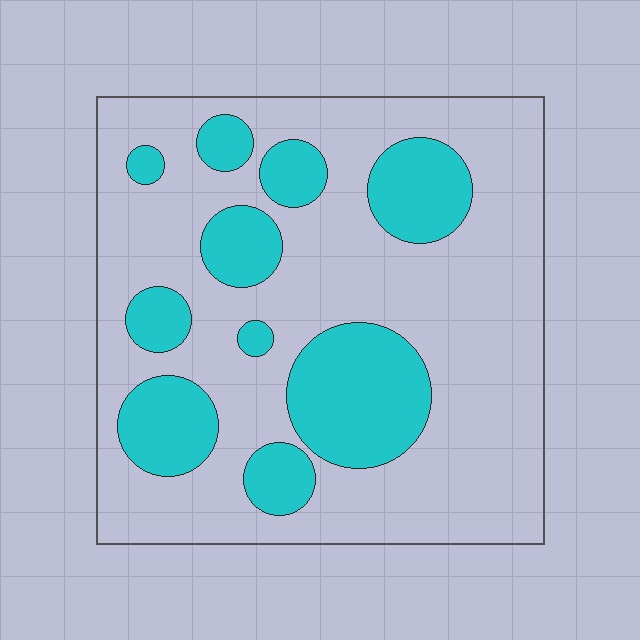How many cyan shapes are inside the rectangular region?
10.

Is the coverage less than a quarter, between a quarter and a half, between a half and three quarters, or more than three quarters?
Between a quarter and a half.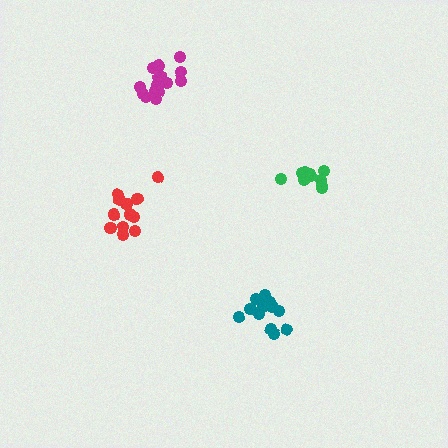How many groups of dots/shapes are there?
There are 4 groups.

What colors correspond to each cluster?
The clusters are colored: teal, red, magenta, green.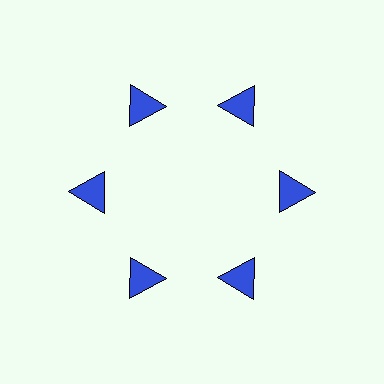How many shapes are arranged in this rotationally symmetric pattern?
There are 6 shapes, arranged in 6 groups of 1.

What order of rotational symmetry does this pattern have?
This pattern has 6-fold rotational symmetry.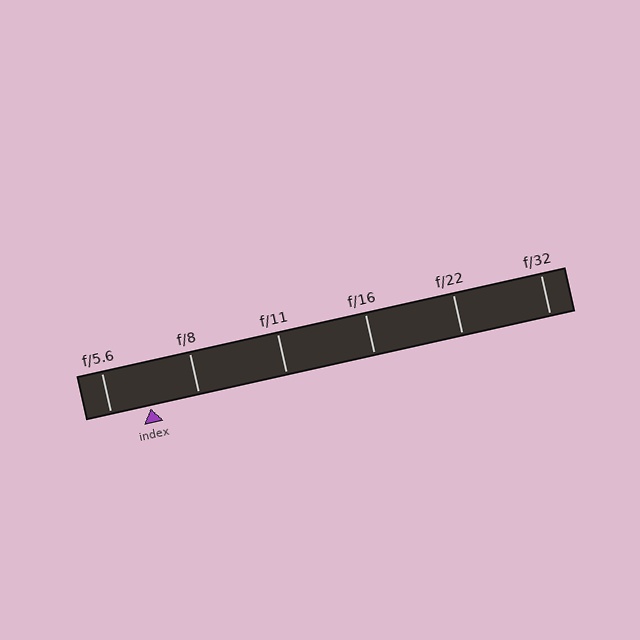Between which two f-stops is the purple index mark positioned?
The index mark is between f/5.6 and f/8.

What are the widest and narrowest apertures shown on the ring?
The widest aperture shown is f/5.6 and the narrowest is f/32.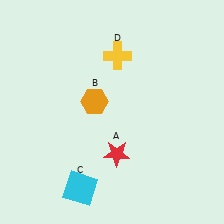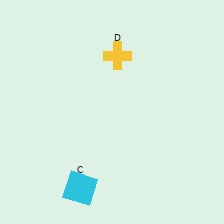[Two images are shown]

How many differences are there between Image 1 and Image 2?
There are 2 differences between the two images.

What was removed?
The orange hexagon (B), the red star (A) were removed in Image 2.